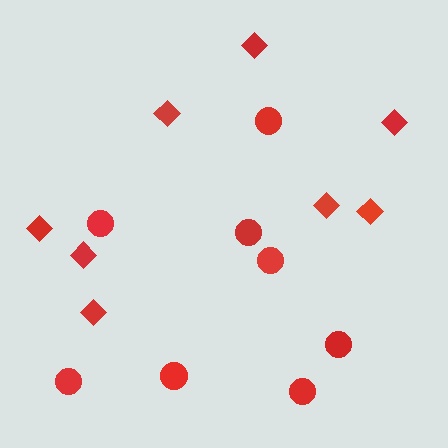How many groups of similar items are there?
There are 2 groups: one group of diamonds (8) and one group of circles (8).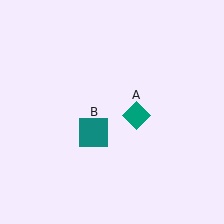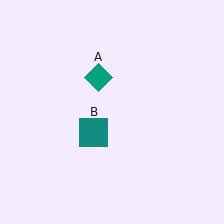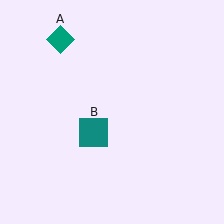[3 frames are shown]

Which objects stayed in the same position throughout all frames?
Teal square (object B) remained stationary.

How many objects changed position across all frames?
1 object changed position: teal diamond (object A).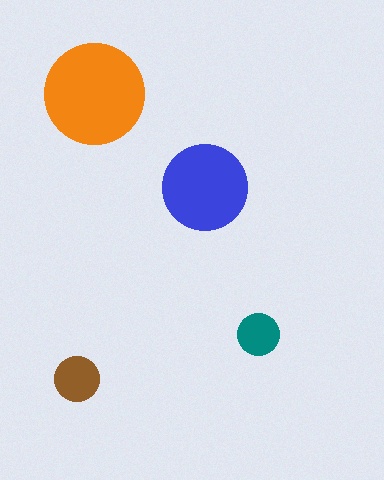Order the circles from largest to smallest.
the orange one, the blue one, the brown one, the teal one.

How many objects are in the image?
There are 4 objects in the image.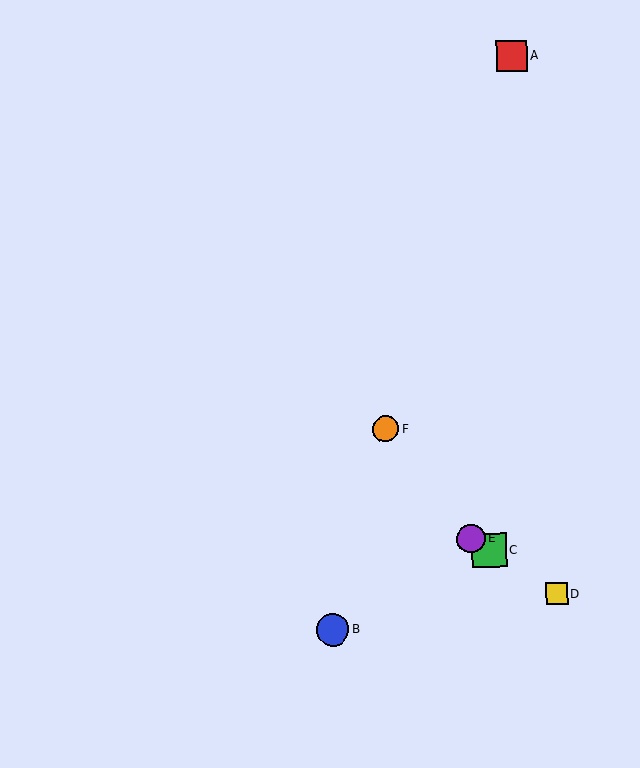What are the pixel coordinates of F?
Object F is at (386, 429).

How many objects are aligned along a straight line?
3 objects (C, D, E) are aligned along a straight line.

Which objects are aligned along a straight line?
Objects C, D, E are aligned along a straight line.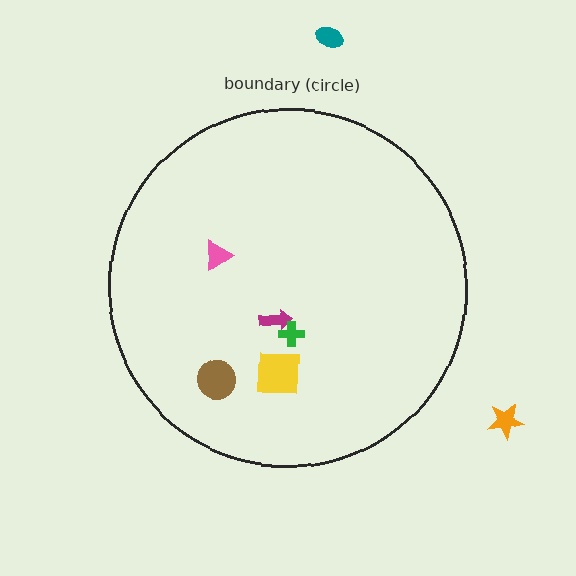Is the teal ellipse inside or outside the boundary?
Outside.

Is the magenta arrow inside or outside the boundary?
Inside.